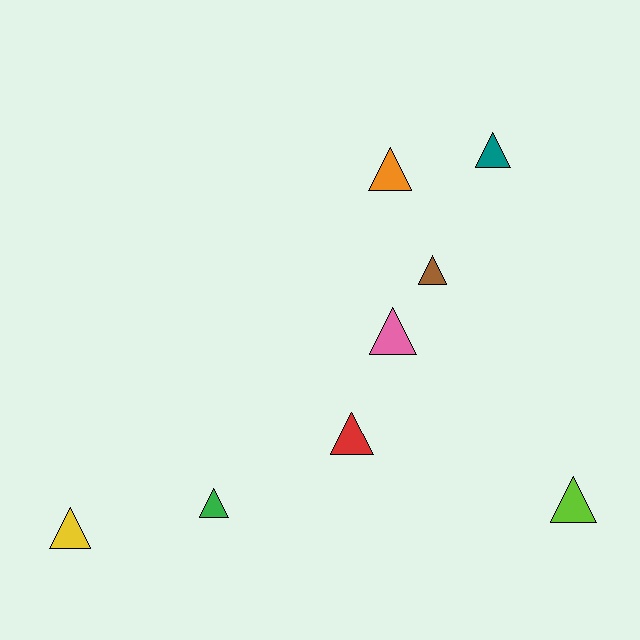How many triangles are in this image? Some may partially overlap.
There are 8 triangles.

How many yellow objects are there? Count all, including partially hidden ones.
There is 1 yellow object.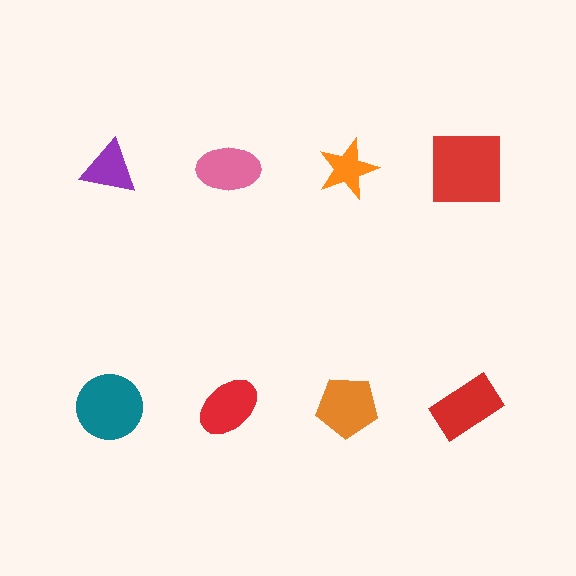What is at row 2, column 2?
A red ellipse.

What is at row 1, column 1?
A purple triangle.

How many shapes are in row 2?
4 shapes.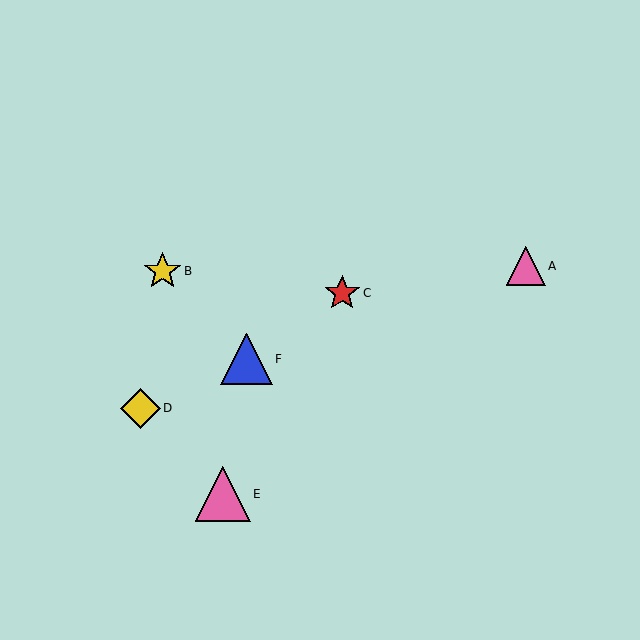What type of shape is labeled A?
Shape A is a pink triangle.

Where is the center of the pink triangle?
The center of the pink triangle is at (223, 494).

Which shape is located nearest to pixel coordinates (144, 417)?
The yellow diamond (labeled D) at (140, 408) is nearest to that location.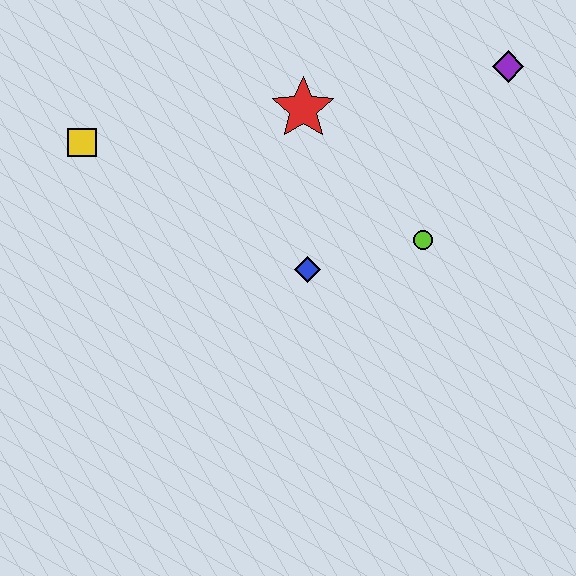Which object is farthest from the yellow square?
The purple diamond is farthest from the yellow square.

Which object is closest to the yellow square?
The red star is closest to the yellow square.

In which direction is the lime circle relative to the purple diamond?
The lime circle is below the purple diamond.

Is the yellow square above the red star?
No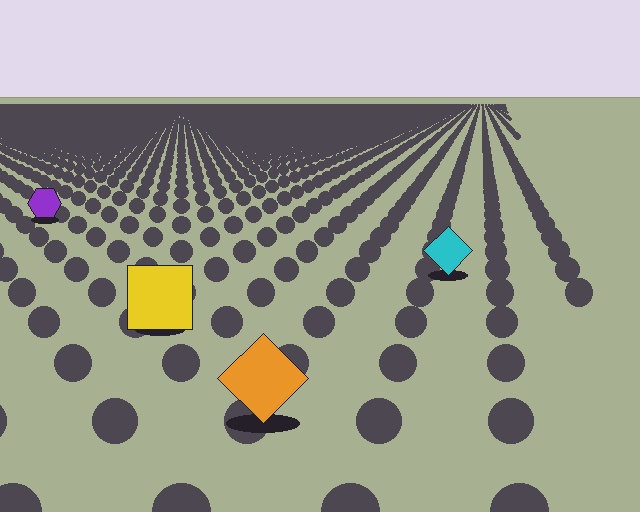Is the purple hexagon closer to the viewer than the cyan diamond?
No. The cyan diamond is closer — you can tell from the texture gradient: the ground texture is coarser near it.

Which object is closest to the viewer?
The orange diamond is closest. The texture marks near it are larger and more spread out.